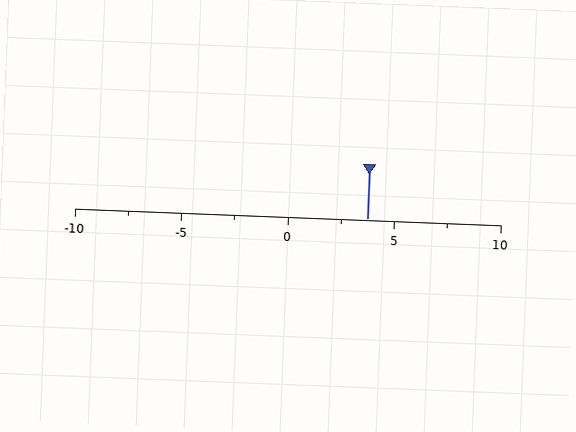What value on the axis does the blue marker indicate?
The marker indicates approximately 3.8.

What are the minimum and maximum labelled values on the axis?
The axis runs from -10 to 10.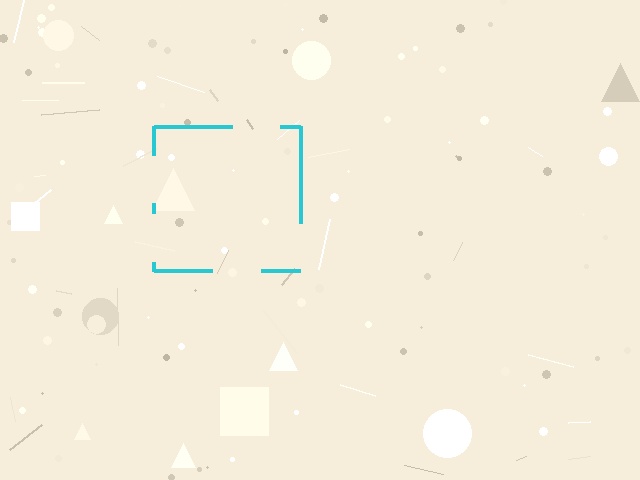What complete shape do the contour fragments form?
The contour fragments form a square.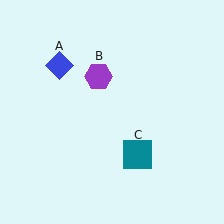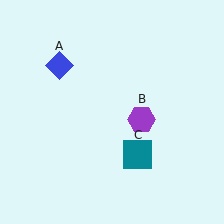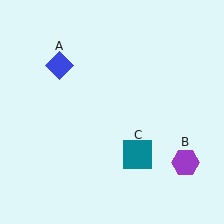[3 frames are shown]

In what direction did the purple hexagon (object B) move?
The purple hexagon (object B) moved down and to the right.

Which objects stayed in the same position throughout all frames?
Blue diamond (object A) and teal square (object C) remained stationary.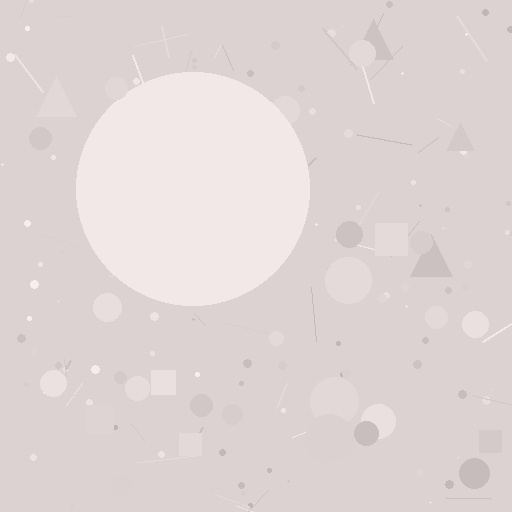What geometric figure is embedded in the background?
A circle is embedded in the background.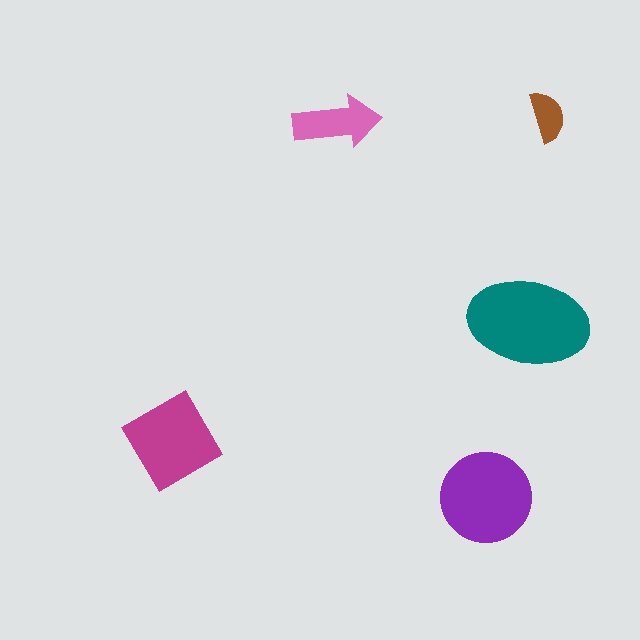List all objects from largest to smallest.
The teal ellipse, the purple circle, the magenta diamond, the pink arrow, the brown semicircle.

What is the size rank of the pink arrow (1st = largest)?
4th.